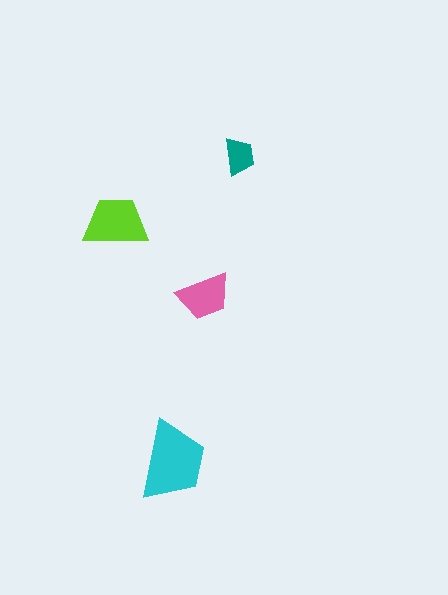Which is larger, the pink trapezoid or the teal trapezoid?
The pink one.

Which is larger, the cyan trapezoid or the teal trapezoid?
The cyan one.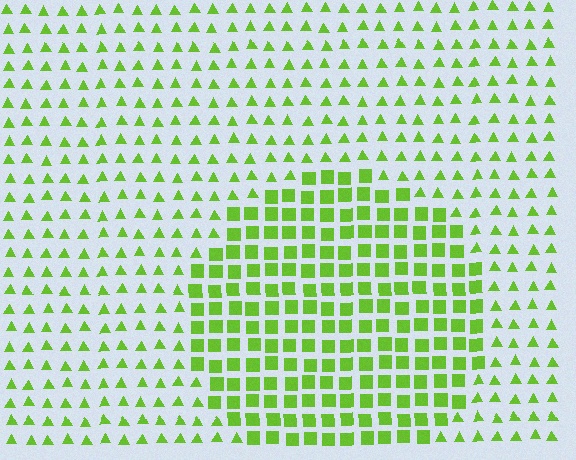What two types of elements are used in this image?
The image uses squares inside the circle region and triangles outside it.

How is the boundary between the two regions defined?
The boundary is defined by a change in element shape: squares inside vs. triangles outside. All elements share the same color and spacing.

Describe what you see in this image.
The image is filled with small lime elements arranged in a uniform grid. A circle-shaped region contains squares, while the surrounding area contains triangles. The boundary is defined purely by the change in element shape.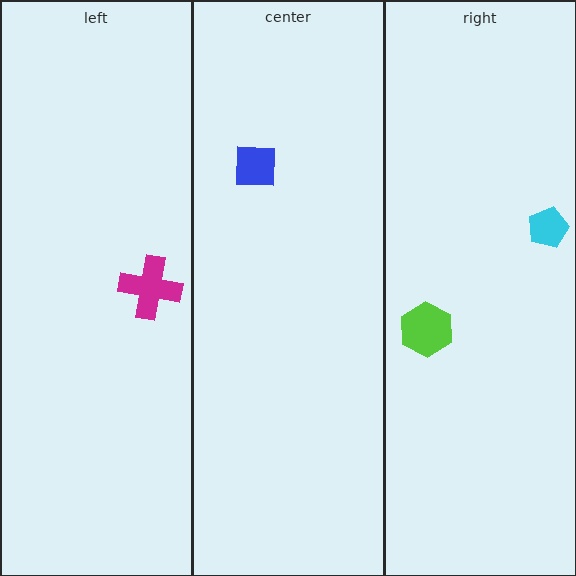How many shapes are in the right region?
2.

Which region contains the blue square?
The center region.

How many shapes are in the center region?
1.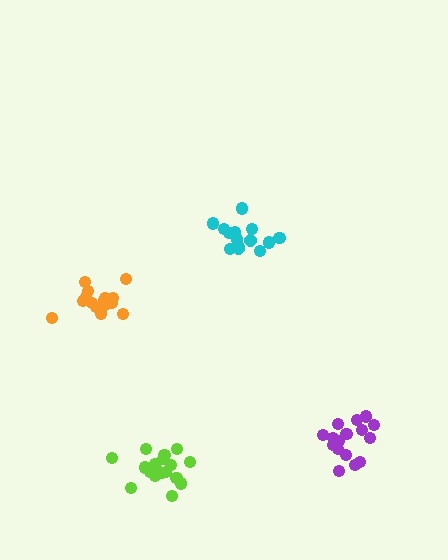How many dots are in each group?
Group 1: 21 dots, Group 2: 15 dots, Group 3: 16 dots, Group 4: 15 dots (67 total).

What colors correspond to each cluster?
The clusters are colored: lime, orange, purple, cyan.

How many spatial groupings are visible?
There are 4 spatial groupings.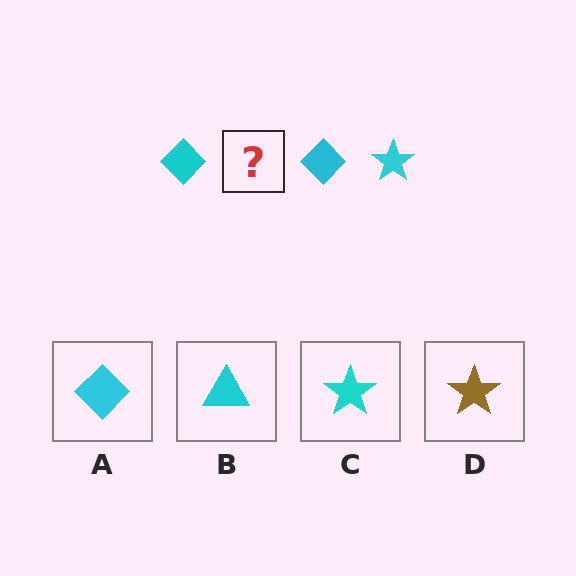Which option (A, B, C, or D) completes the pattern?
C.